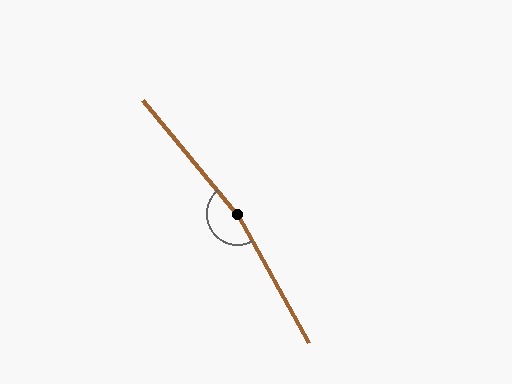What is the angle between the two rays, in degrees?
Approximately 170 degrees.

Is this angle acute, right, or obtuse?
It is obtuse.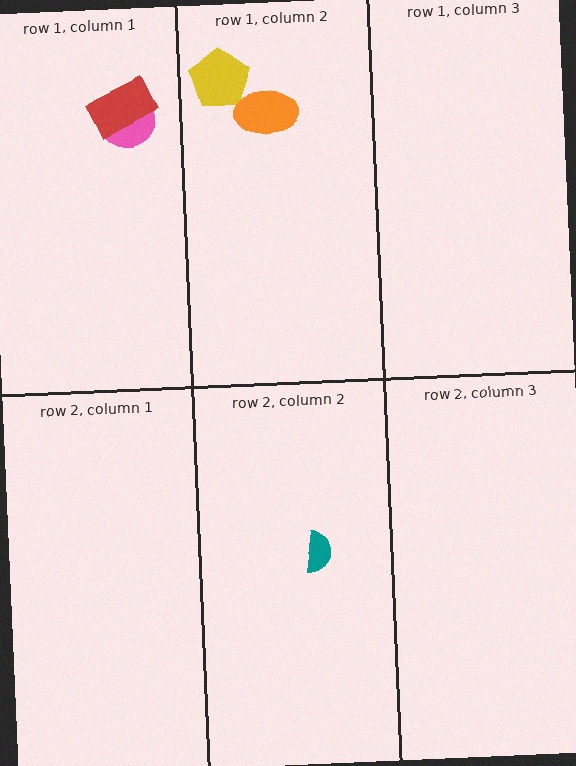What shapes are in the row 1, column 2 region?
The yellow pentagon, the orange ellipse.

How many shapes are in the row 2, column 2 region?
1.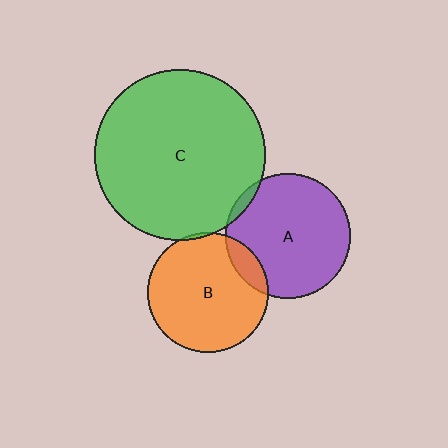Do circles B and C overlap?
Yes.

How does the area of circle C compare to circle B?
Approximately 2.0 times.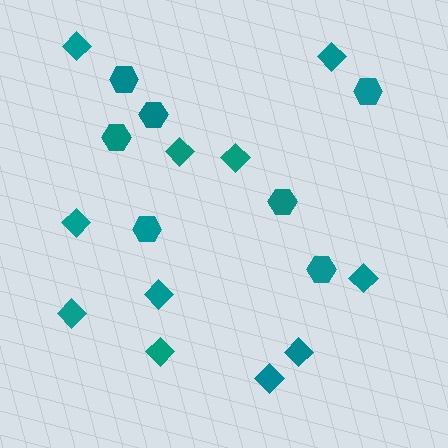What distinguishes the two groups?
There are 2 groups: one group of hexagons (7) and one group of diamonds (11).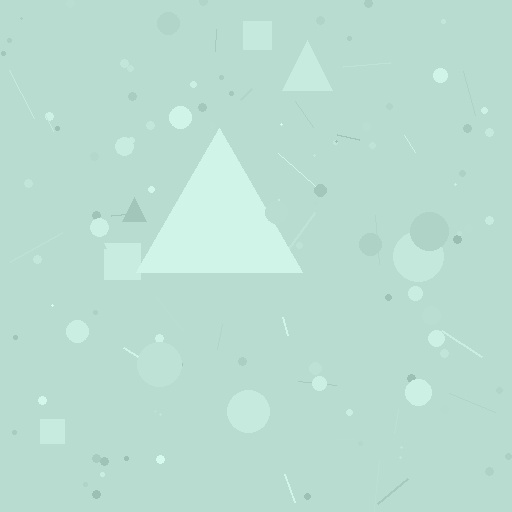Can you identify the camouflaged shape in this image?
The camouflaged shape is a triangle.